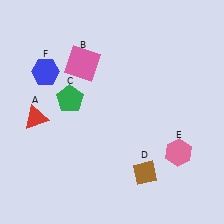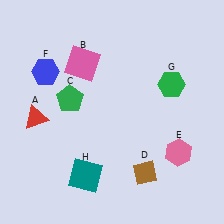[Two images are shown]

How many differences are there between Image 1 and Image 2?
There are 2 differences between the two images.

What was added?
A green hexagon (G), a teal square (H) were added in Image 2.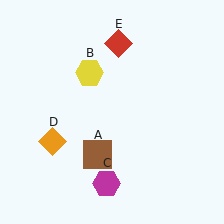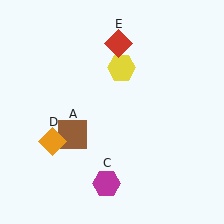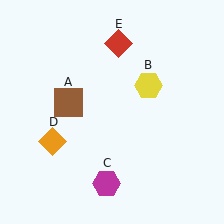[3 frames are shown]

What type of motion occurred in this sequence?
The brown square (object A), yellow hexagon (object B) rotated clockwise around the center of the scene.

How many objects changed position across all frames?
2 objects changed position: brown square (object A), yellow hexagon (object B).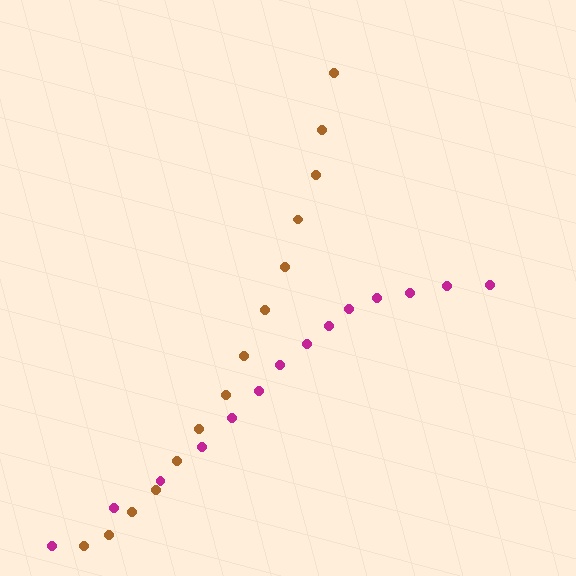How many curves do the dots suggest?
There are 2 distinct paths.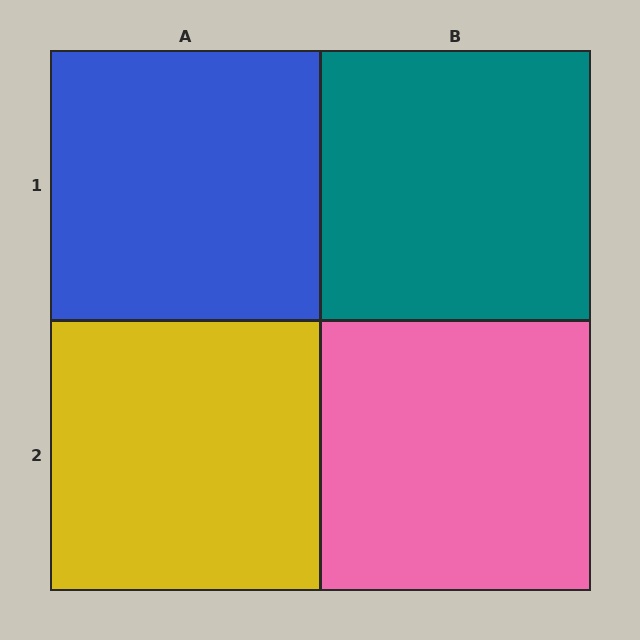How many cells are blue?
1 cell is blue.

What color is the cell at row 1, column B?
Teal.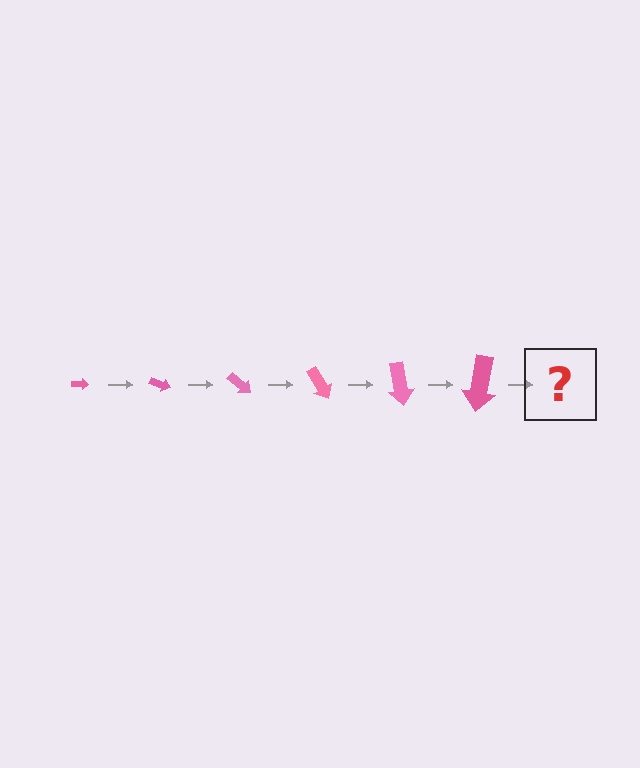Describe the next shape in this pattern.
It should be an arrow, larger than the previous one and rotated 120 degrees from the start.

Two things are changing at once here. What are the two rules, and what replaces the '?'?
The two rules are that the arrow grows larger each step and it rotates 20 degrees each step. The '?' should be an arrow, larger than the previous one and rotated 120 degrees from the start.